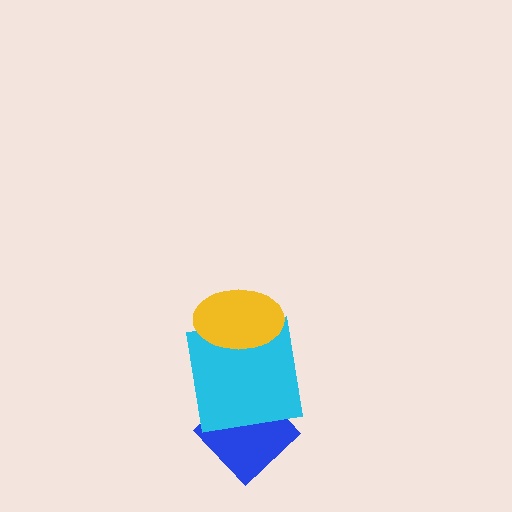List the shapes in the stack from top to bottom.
From top to bottom: the yellow ellipse, the cyan square, the blue diamond.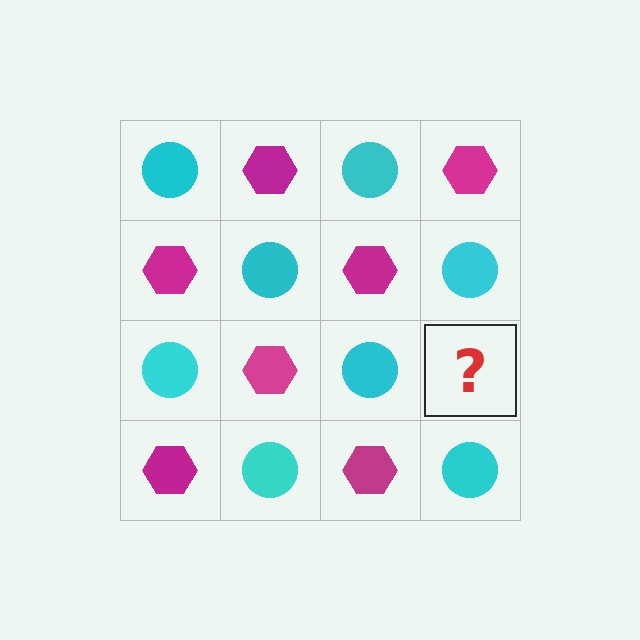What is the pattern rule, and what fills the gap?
The rule is that it alternates cyan circle and magenta hexagon in a checkerboard pattern. The gap should be filled with a magenta hexagon.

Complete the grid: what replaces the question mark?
The question mark should be replaced with a magenta hexagon.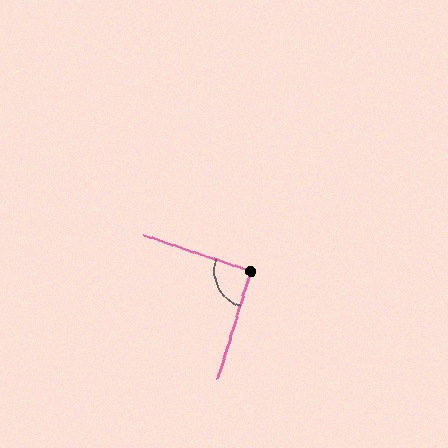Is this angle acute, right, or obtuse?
It is approximately a right angle.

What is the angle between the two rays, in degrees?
Approximately 91 degrees.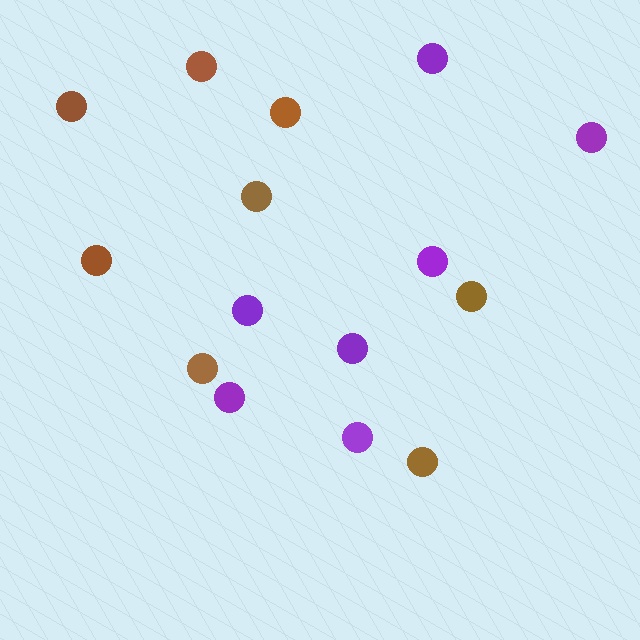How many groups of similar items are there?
There are 2 groups: one group of purple circles (7) and one group of brown circles (8).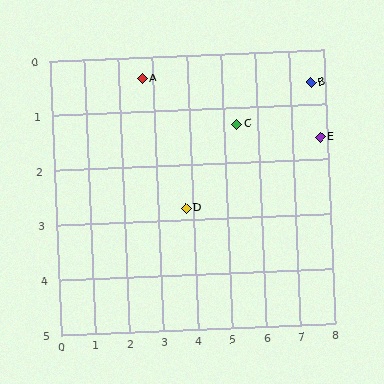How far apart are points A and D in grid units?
Points A and D are about 2.6 grid units apart.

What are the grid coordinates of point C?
Point C is at approximately (5.4, 1.3).